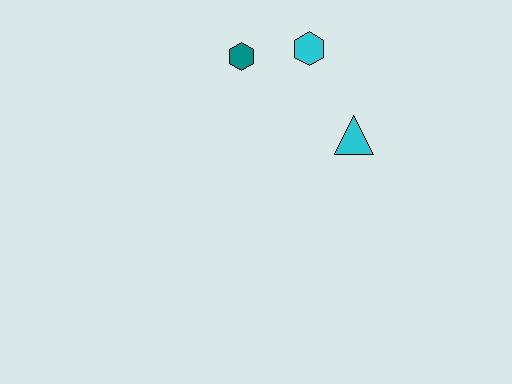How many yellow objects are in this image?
There are no yellow objects.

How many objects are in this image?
There are 3 objects.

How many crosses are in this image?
There are no crosses.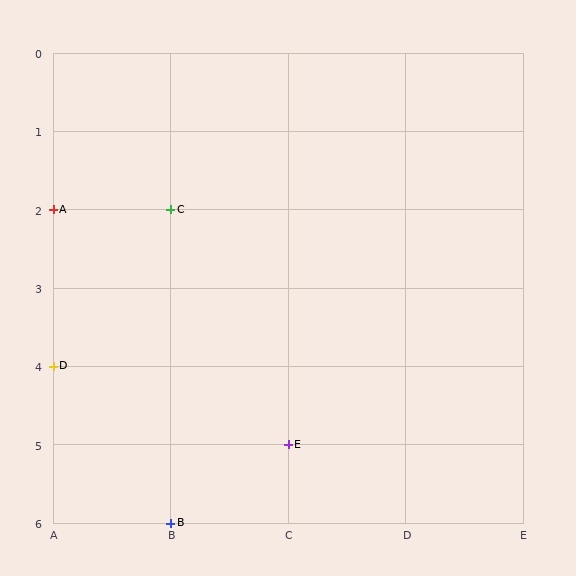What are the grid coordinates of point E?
Point E is at grid coordinates (C, 5).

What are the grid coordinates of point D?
Point D is at grid coordinates (A, 4).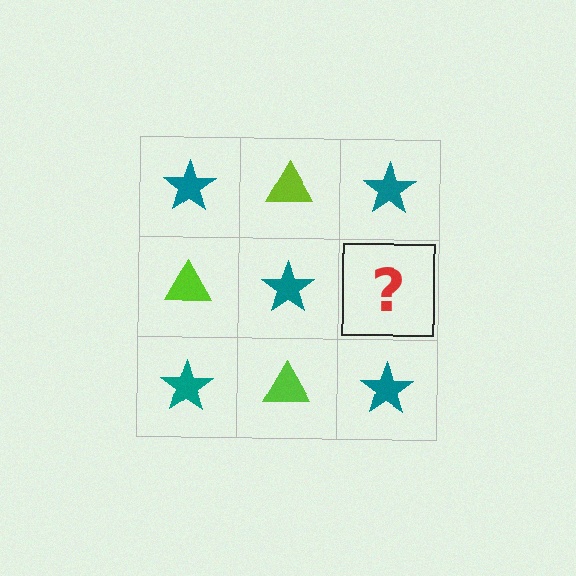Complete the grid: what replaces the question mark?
The question mark should be replaced with a lime triangle.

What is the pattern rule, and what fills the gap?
The rule is that it alternates teal star and lime triangle in a checkerboard pattern. The gap should be filled with a lime triangle.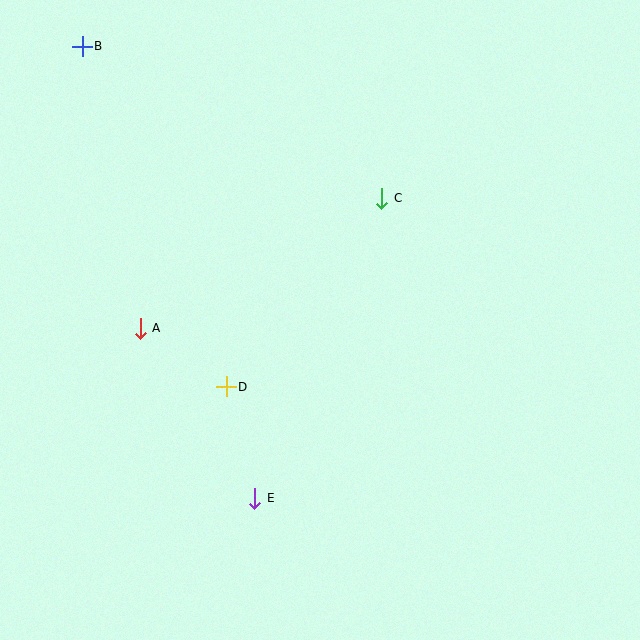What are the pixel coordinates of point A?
Point A is at (140, 328).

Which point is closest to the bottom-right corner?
Point E is closest to the bottom-right corner.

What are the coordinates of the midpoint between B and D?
The midpoint between B and D is at (154, 216).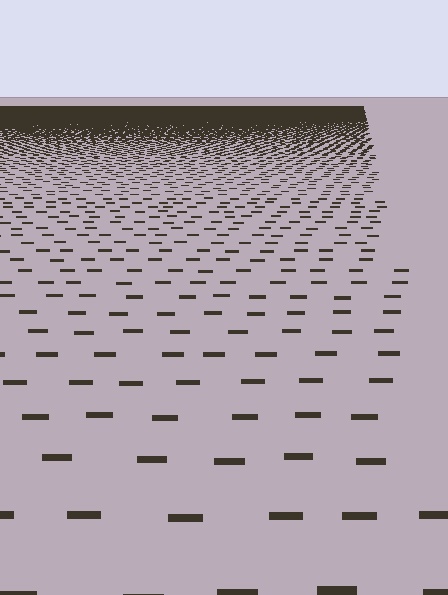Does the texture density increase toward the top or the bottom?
Density increases toward the top.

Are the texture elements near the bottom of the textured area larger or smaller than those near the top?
Larger. Near the bottom, elements are closer to the viewer and appear at a bigger on-screen size.